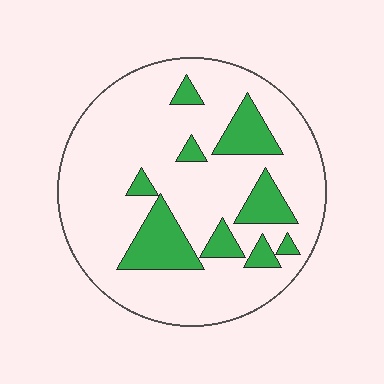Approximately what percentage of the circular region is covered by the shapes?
Approximately 20%.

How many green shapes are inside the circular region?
9.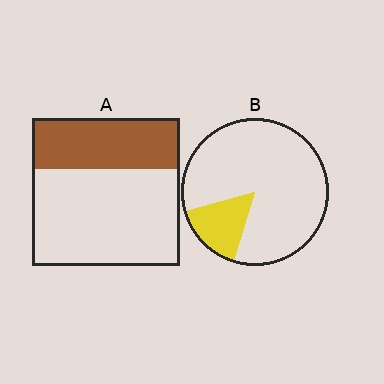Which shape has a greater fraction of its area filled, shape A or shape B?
Shape A.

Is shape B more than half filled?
No.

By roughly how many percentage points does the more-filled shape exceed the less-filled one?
By roughly 20 percentage points (A over B).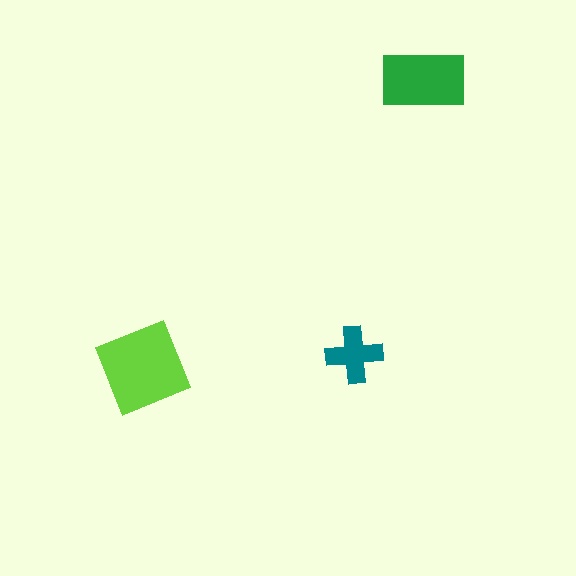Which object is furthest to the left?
The lime diamond is leftmost.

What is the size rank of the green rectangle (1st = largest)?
2nd.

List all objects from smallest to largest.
The teal cross, the green rectangle, the lime diamond.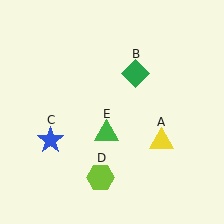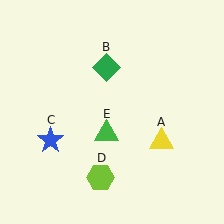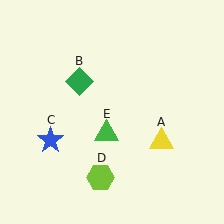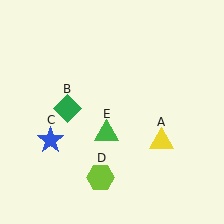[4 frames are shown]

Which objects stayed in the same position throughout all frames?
Yellow triangle (object A) and blue star (object C) and lime hexagon (object D) and green triangle (object E) remained stationary.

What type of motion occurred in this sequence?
The green diamond (object B) rotated counterclockwise around the center of the scene.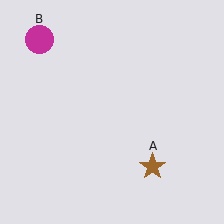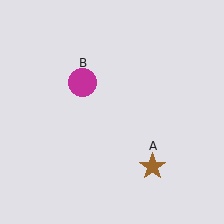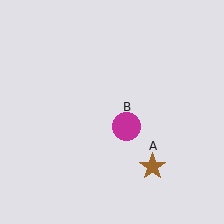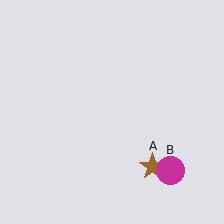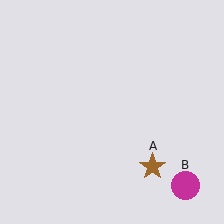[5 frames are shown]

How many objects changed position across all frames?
1 object changed position: magenta circle (object B).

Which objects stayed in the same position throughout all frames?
Brown star (object A) remained stationary.